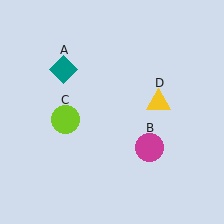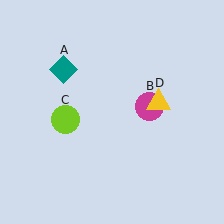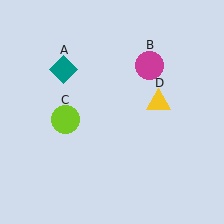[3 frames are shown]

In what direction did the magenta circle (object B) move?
The magenta circle (object B) moved up.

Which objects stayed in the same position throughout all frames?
Teal diamond (object A) and lime circle (object C) and yellow triangle (object D) remained stationary.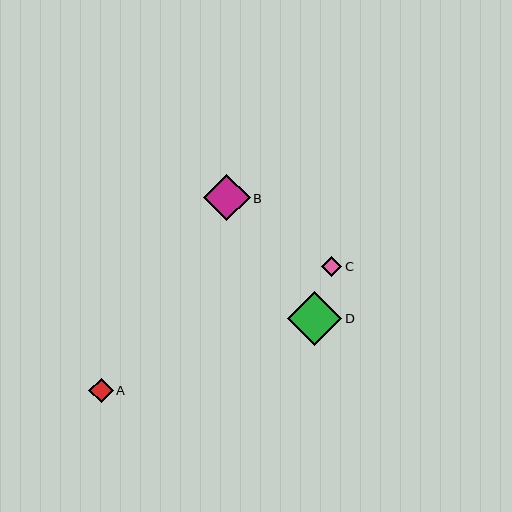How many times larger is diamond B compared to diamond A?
Diamond B is approximately 1.9 times the size of diamond A.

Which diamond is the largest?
Diamond D is the largest with a size of approximately 54 pixels.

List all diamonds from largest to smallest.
From largest to smallest: D, B, A, C.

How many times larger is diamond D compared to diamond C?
Diamond D is approximately 2.7 times the size of diamond C.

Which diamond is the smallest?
Diamond C is the smallest with a size of approximately 20 pixels.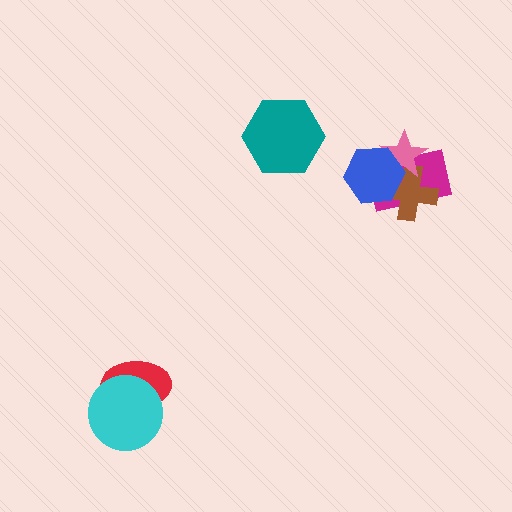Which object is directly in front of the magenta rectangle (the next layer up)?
The brown cross is directly in front of the magenta rectangle.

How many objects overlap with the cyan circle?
1 object overlaps with the cyan circle.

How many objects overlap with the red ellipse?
1 object overlaps with the red ellipse.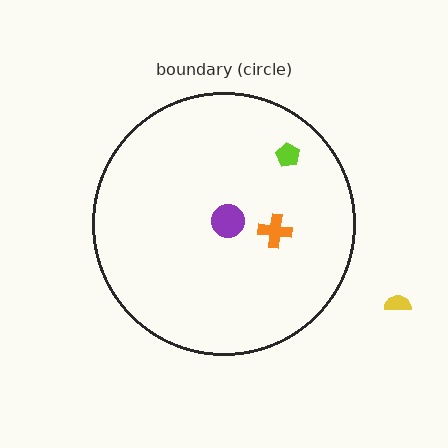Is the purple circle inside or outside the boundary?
Inside.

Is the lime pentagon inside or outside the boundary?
Inside.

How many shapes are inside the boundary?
3 inside, 1 outside.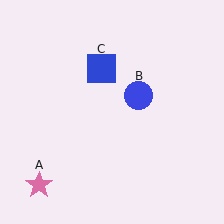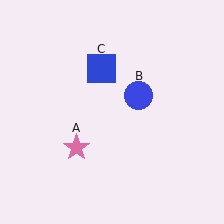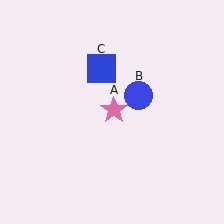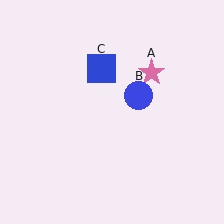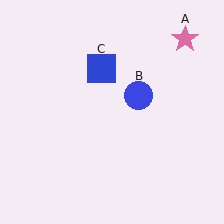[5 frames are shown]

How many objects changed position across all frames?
1 object changed position: pink star (object A).